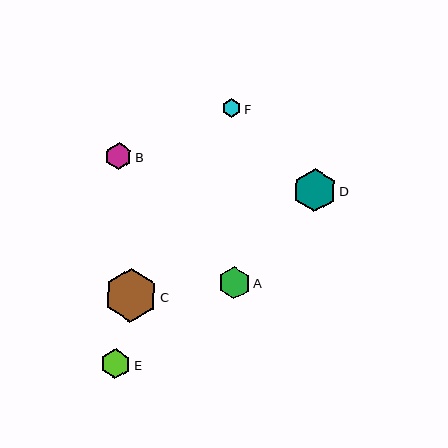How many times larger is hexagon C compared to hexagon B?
Hexagon C is approximately 2.0 times the size of hexagon B.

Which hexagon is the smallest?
Hexagon F is the smallest with a size of approximately 19 pixels.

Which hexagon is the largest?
Hexagon C is the largest with a size of approximately 54 pixels.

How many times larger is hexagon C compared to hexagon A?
Hexagon C is approximately 1.7 times the size of hexagon A.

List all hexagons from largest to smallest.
From largest to smallest: C, D, A, E, B, F.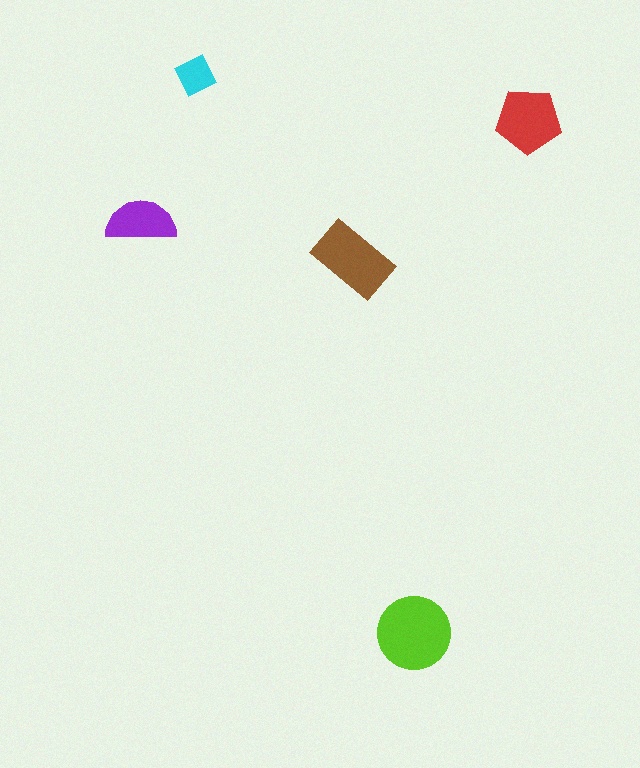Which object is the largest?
The lime circle.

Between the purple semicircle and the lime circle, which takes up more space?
The lime circle.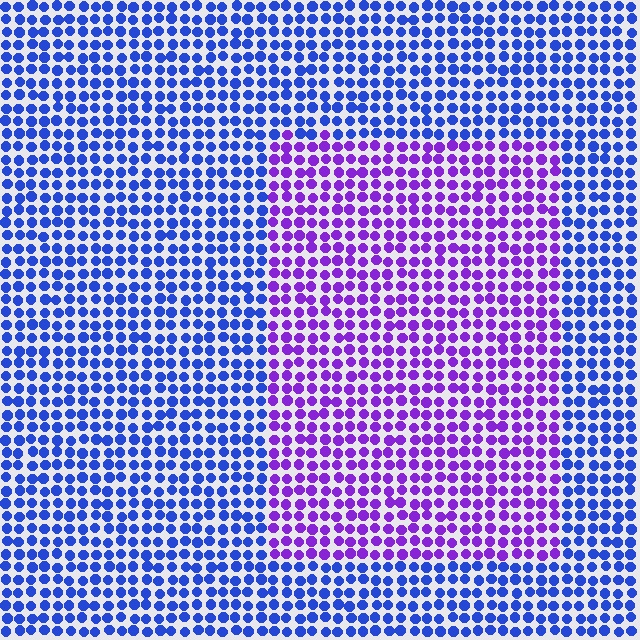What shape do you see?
I see a rectangle.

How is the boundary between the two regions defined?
The boundary is defined purely by a slight shift in hue (about 46 degrees). Spacing, size, and orientation are identical on both sides.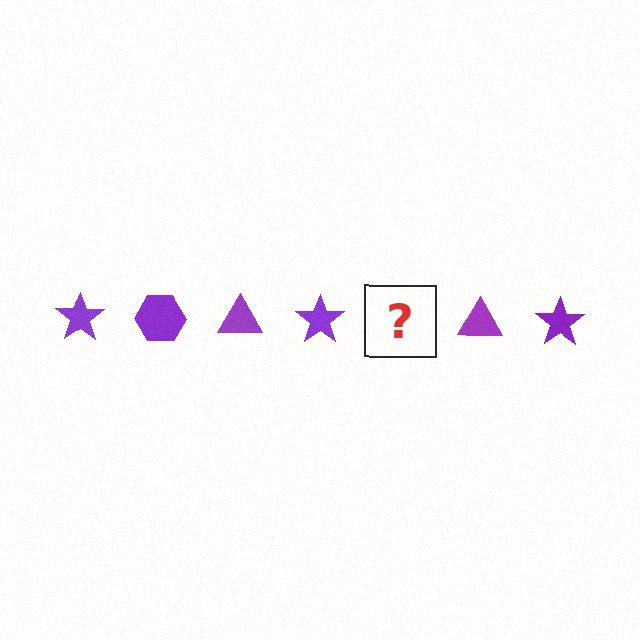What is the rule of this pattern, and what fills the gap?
The rule is that the pattern cycles through star, hexagon, triangle shapes in purple. The gap should be filled with a purple hexagon.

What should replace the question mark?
The question mark should be replaced with a purple hexagon.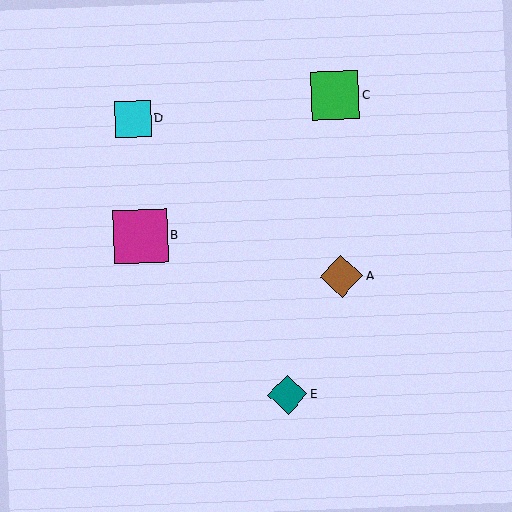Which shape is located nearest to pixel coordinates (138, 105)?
The cyan square (labeled D) at (133, 119) is nearest to that location.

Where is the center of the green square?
The center of the green square is at (335, 96).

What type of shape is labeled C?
Shape C is a green square.